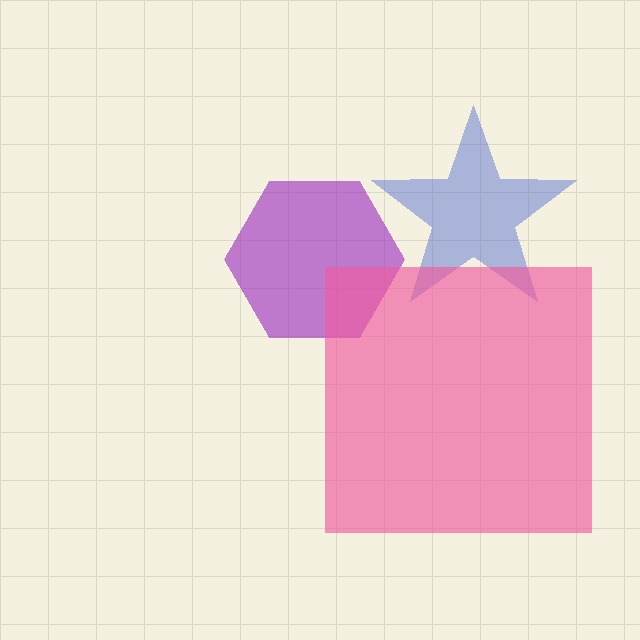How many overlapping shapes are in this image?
There are 3 overlapping shapes in the image.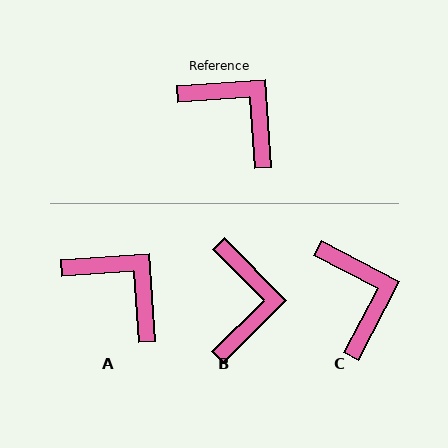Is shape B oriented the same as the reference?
No, it is off by about 49 degrees.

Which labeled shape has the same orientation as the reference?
A.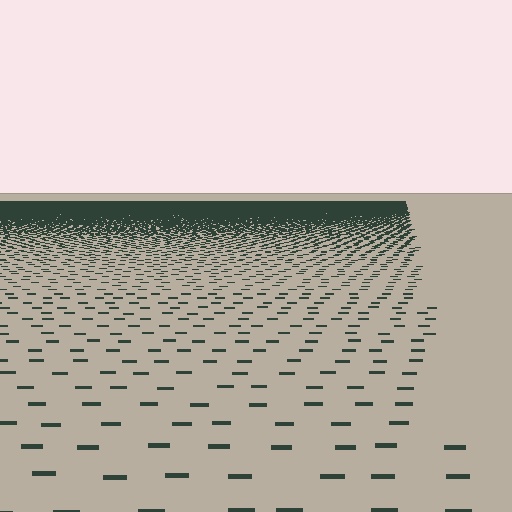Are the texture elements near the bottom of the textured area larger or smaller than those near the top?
Larger. Near the bottom, elements are closer to the viewer and appear at a bigger on-screen size.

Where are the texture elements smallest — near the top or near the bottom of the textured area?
Near the top.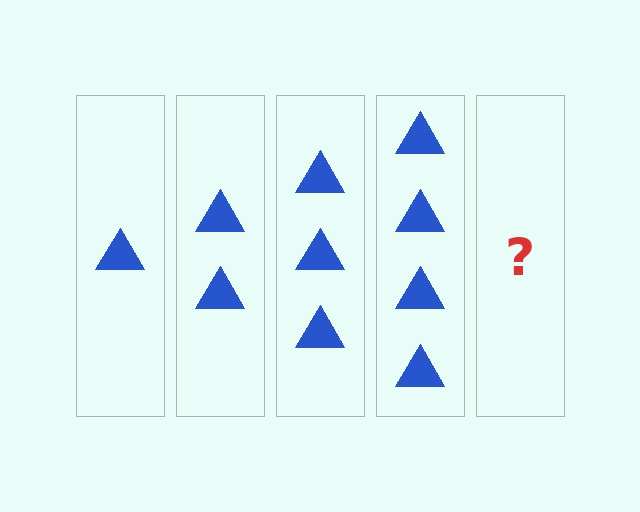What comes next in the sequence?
The next element should be 5 triangles.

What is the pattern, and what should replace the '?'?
The pattern is that each step adds one more triangle. The '?' should be 5 triangles.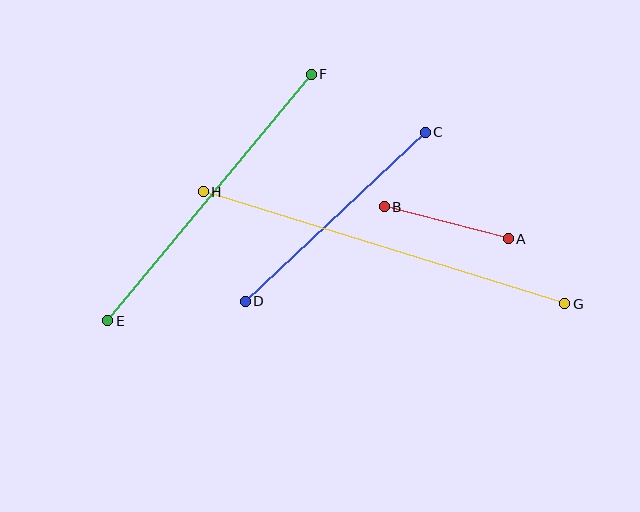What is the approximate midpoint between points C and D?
The midpoint is at approximately (335, 217) pixels.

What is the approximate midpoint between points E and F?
The midpoint is at approximately (210, 197) pixels.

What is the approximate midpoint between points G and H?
The midpoint is at approximately (384, 248) pixels.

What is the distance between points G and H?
The distance is approximately 378 pixels.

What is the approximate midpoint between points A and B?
The midpoint is at approximately (446, 223) pixels.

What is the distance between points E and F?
The distance is approximately 320 pixels.